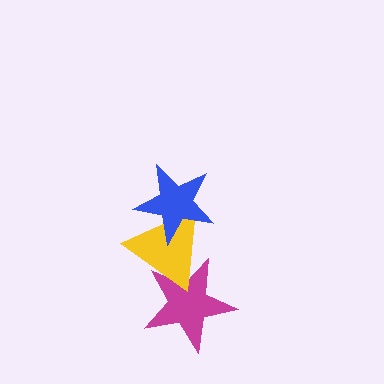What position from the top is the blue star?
The blue star is 1st from the top.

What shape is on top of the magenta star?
The yellow triangle is on top of the magenta star.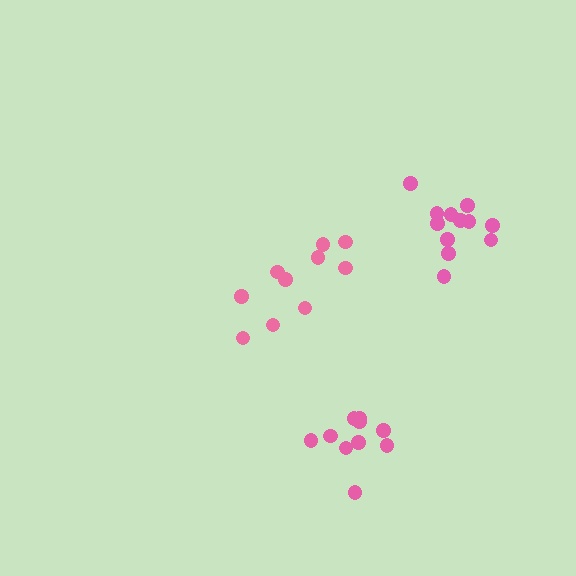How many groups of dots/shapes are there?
There are 3 groups.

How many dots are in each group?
Group 1: 12 dots, Group 2: 10 dots, Group 3: 10 dots (32 total).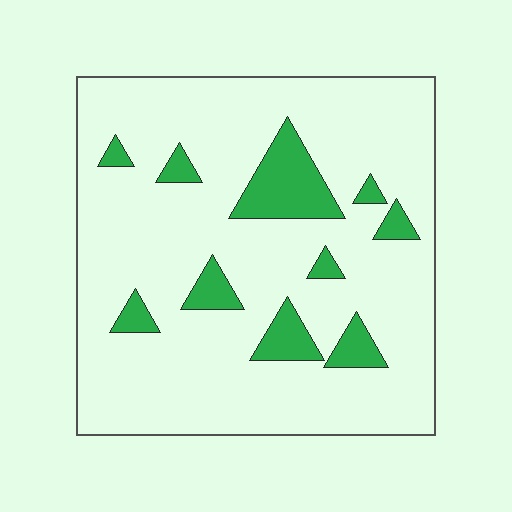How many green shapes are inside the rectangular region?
10.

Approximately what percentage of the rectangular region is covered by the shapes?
Approximately 15%.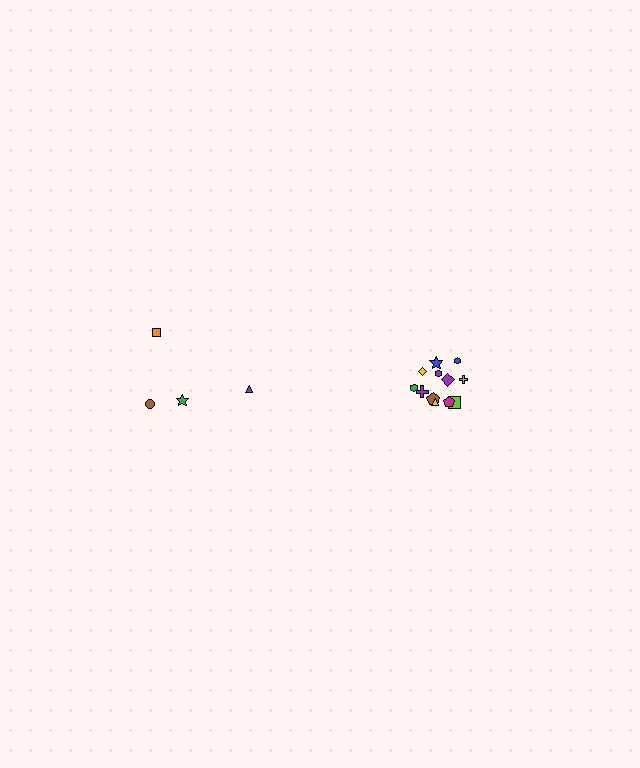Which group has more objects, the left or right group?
The right group.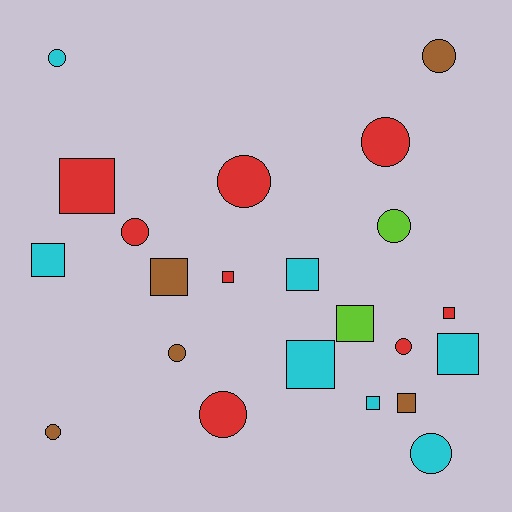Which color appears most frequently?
Red, with 8 objects.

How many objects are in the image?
There are 22 objects.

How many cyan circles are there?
There are 2 cyan circles.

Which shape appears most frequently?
Circle, with 11 objects.